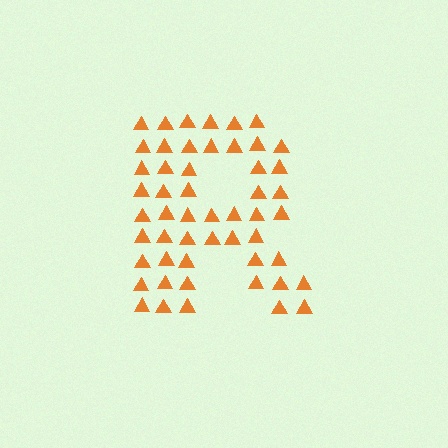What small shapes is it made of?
It is made of small triangles.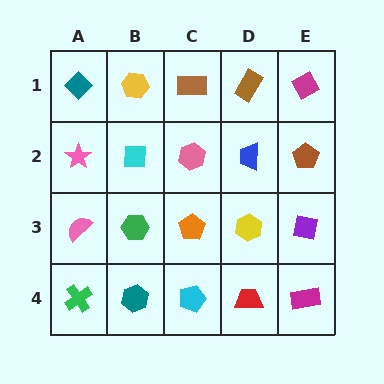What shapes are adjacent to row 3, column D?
A blue trapezoid (row 2, column D), a red trapezoid (row 4, column D), an orange pentagon (row 3, column C), a purple square (row 3, column E).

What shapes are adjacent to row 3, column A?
A pink star (row 2, column A), a green cross (row 4, column A), a green hexagon (row 3, column B).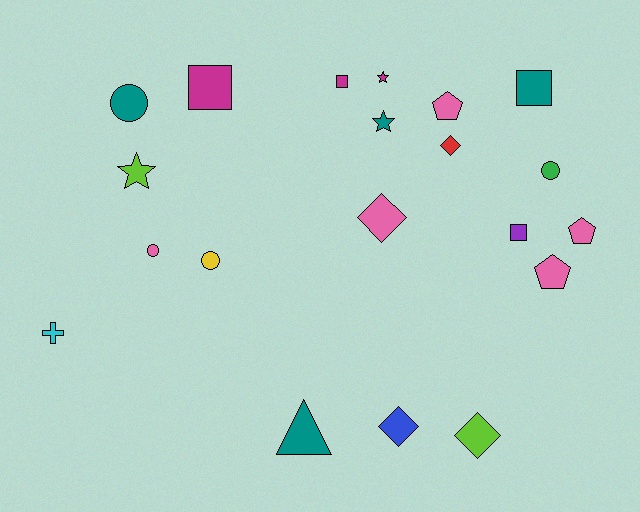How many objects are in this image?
There are 20 objects.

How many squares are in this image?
There are 4 squares.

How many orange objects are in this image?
There are no orange objects.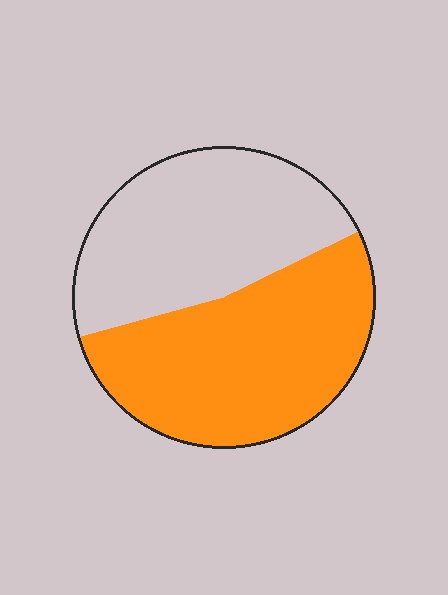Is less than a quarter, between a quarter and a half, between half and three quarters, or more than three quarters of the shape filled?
Between half and three quarters.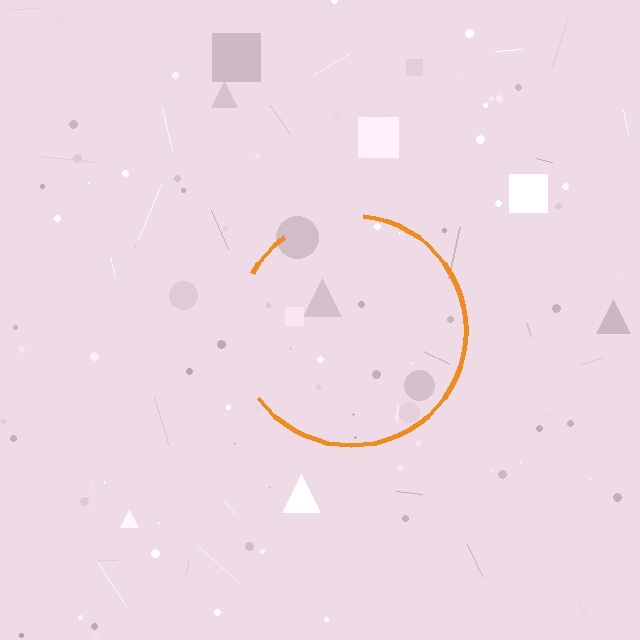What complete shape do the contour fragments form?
The contour fragments form a circle.